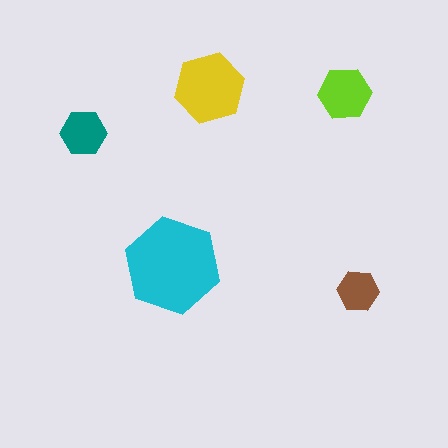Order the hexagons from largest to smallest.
the cyan one, the yellow one, the lime one, the teal one, the brown one.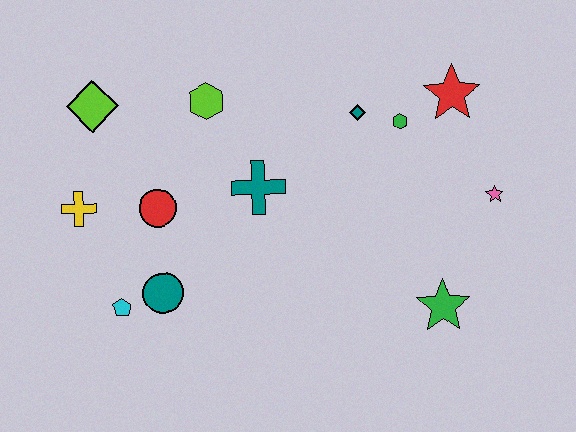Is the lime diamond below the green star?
No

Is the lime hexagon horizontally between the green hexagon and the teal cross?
No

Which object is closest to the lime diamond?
The yellow cross is closest to the lime diamond.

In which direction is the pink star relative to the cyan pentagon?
The pink star is to the right of the cyan pentagon.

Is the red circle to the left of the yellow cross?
No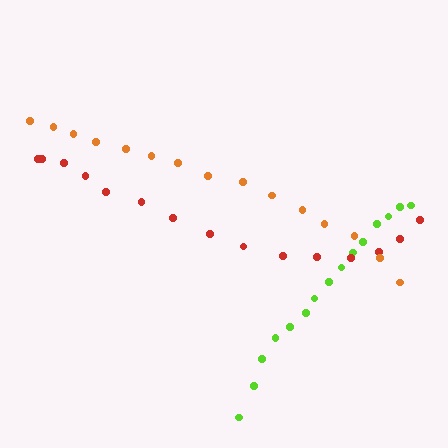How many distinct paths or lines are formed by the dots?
There are 3 distinct paths.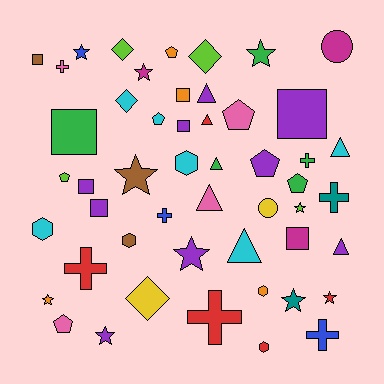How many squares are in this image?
There are 8 squares.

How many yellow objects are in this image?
There are 2 yellow objects.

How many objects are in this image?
There are 50 objects.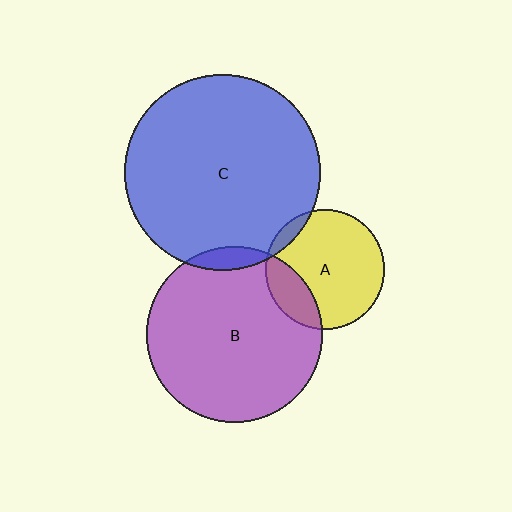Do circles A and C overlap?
Yes.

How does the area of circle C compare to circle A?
Approximately 2.7 times.